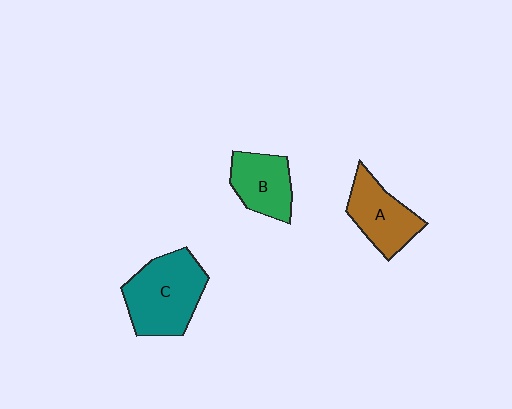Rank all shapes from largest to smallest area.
From largest to smallest: C (teal), A (brown), B (green).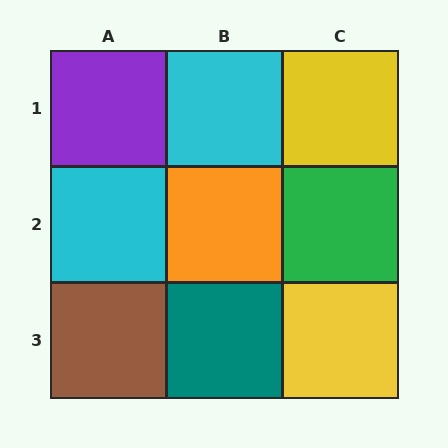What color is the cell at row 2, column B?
Orange.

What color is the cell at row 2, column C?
Green.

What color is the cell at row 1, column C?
Yellow.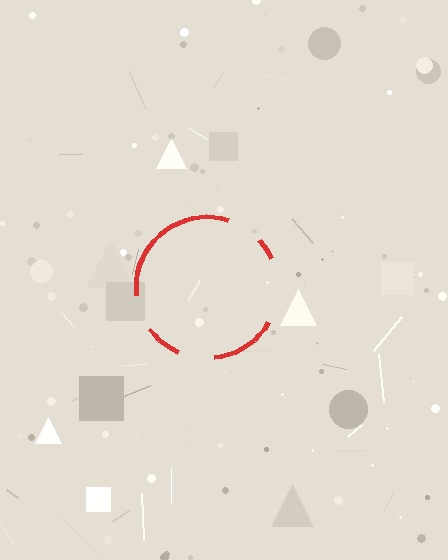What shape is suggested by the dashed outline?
The dashed outline suggests a circle.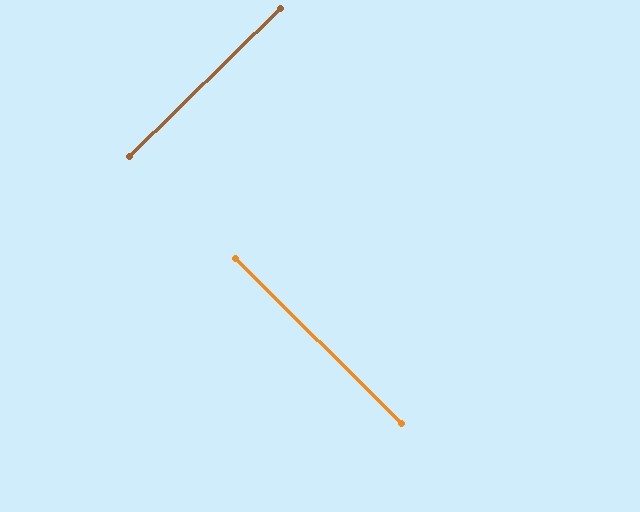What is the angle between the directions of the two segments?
Approximately 89 degrees.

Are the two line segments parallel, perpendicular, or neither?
Perpendicular — they meet at approximately 89°.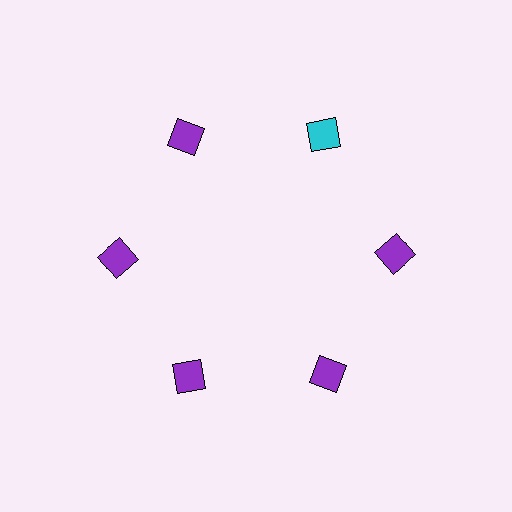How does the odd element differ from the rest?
It has a different color: cyan instead of purple.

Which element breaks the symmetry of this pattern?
The cyan square at roughly the 1 o'clock position breaks the symmetry. All other shapes are purple squares.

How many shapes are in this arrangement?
There are 6 shapes arranged in a ring pattern.